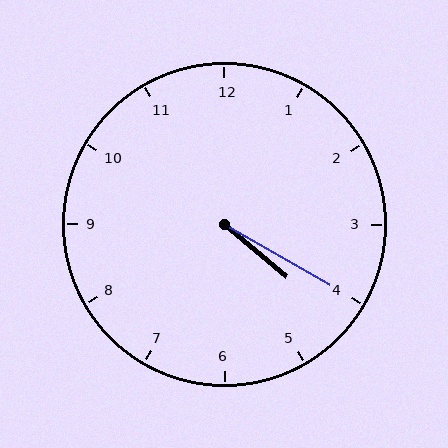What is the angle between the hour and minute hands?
Approximately 10 degrees.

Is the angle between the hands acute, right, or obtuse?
It is acute.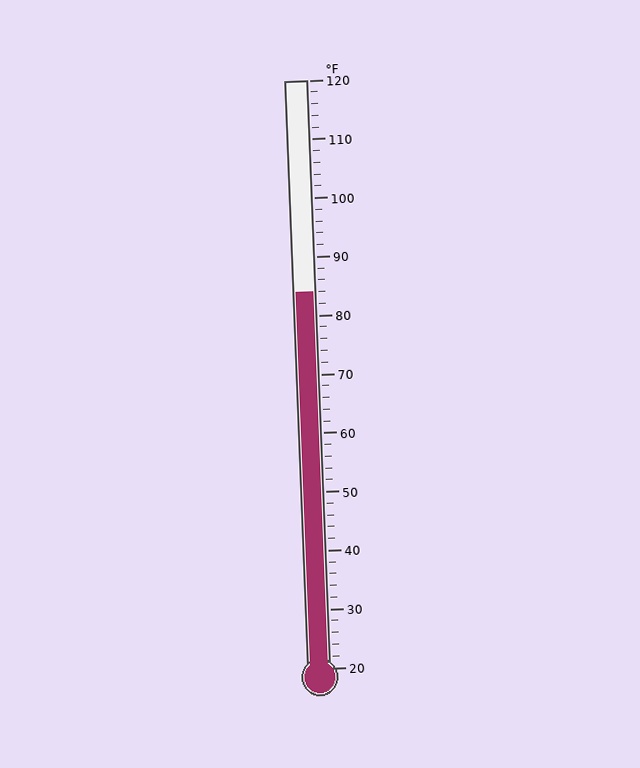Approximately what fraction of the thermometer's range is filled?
The thermometer is filled to approximately 65% of its range.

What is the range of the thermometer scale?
The thermometer scale ranges from 20°F to 120°F.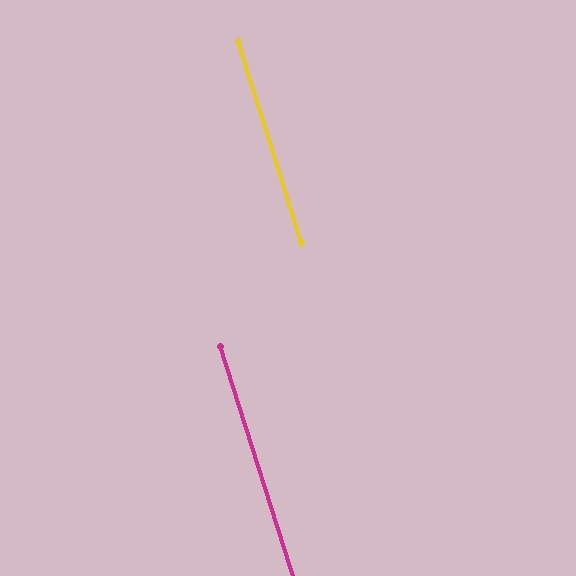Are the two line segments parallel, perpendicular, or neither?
Parallel — their directions differ by only 0.1°.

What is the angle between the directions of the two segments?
Approximately 0 degrees.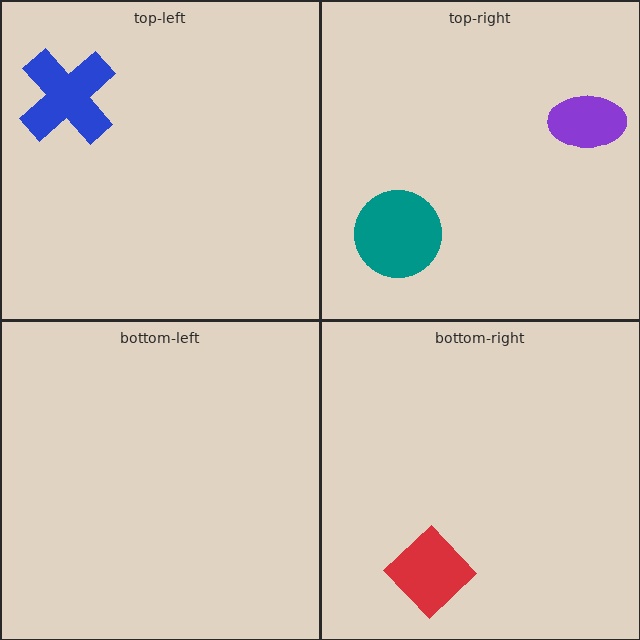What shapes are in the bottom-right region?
The red diamond.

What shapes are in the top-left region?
The blue cross.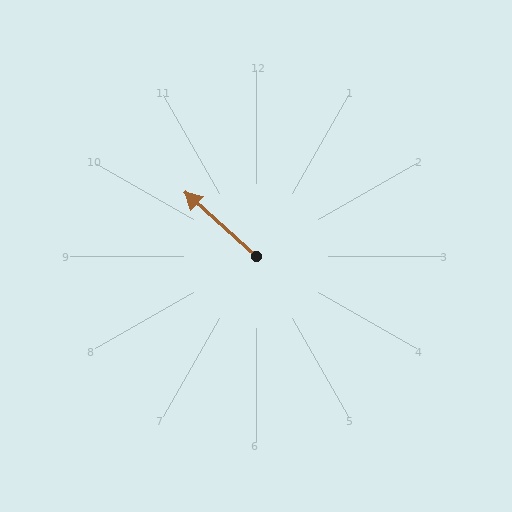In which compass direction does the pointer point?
Northwest.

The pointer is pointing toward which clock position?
Roughly 10 o'clock.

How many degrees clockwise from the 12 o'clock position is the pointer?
Approximately 312 degrees.